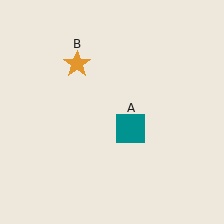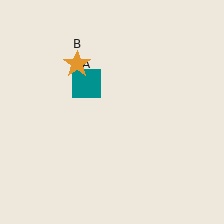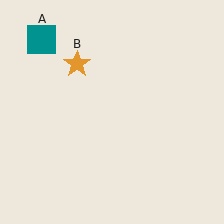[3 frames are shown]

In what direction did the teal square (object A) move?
The teal square (object A) moved up and to the left.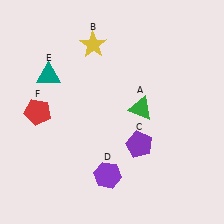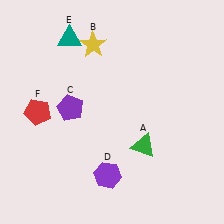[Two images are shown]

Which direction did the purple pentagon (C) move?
The purple pentagon (C) moved left.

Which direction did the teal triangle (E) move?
The teal triangle (E) moved up.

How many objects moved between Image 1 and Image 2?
3 objects moved between the two images.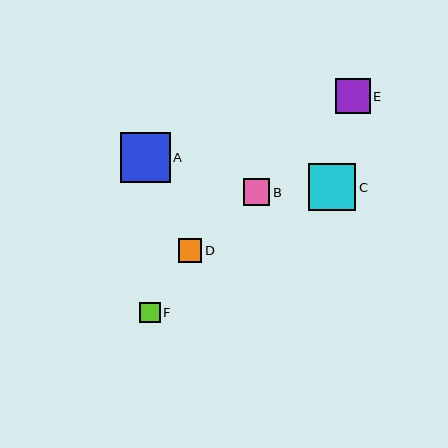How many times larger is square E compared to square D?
Square E is approximately 1.5 times the size of square D.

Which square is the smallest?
Square F is the smallest with a size of approximately 20 pixels.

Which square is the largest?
Square A is the largest with a size of approximately 49 pixels.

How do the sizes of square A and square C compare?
Square A and square C are approximately the same size.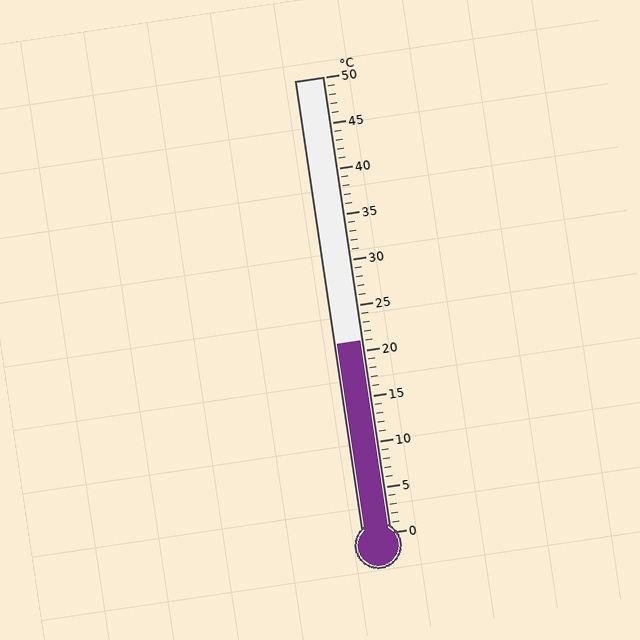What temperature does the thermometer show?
The thermometer shows approximately 21°C.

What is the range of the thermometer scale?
The thermometer scale ranges from 0°C to 50°C.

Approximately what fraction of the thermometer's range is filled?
The thermometer is filled to approximately 40% of its range.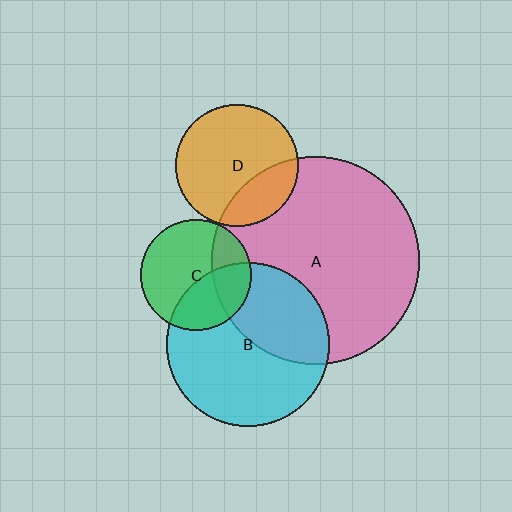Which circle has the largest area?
Circle A (pink).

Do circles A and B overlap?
Yes.